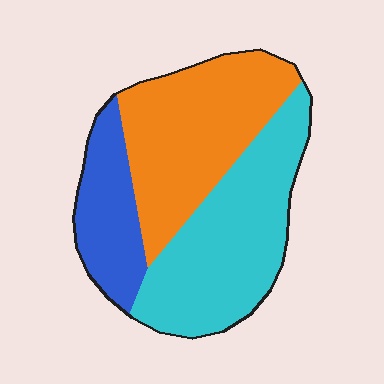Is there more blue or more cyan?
Cyan.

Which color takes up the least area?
Blue, at roughly 20%.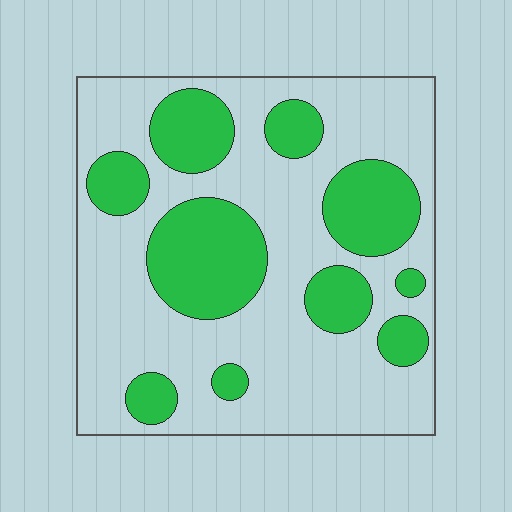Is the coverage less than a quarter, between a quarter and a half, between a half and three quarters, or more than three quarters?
Between a quarter and a half.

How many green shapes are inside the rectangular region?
10.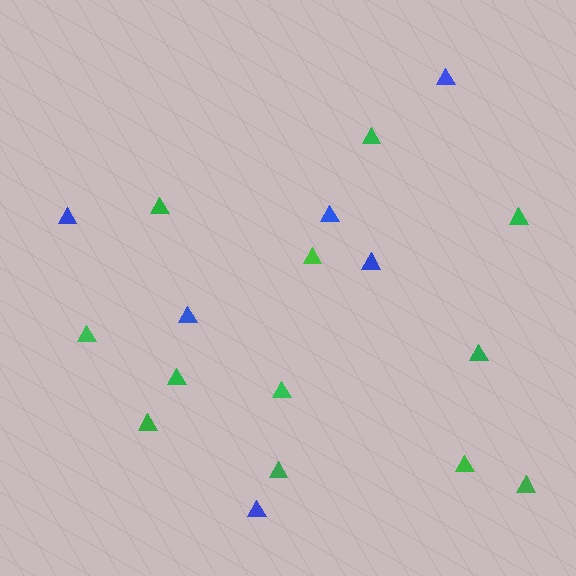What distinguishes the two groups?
There are 2 groups: one group of blue triangles (6) and one group of green triangles (12).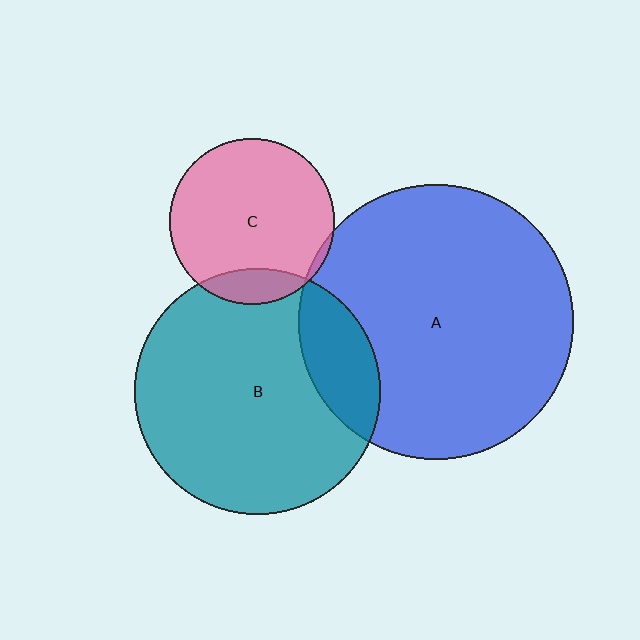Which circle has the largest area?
Circle A (blue).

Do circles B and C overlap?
Yes.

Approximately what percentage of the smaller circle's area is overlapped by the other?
Approximately 15%.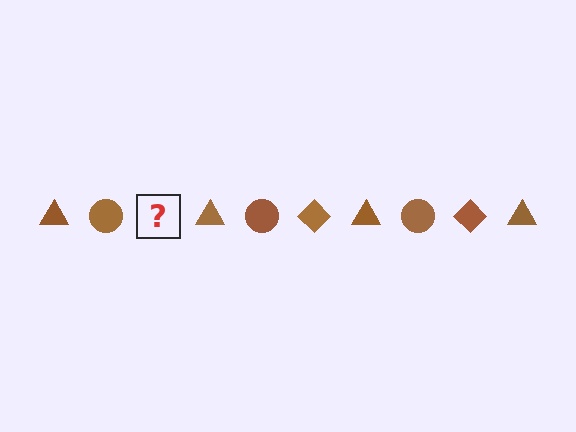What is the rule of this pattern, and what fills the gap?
The rule is that the pattern cycles through triangle, circle, diamond shapes in brown. The gap should be filled with a brown diamond.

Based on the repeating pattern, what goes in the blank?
The blank should be a brown diamond.